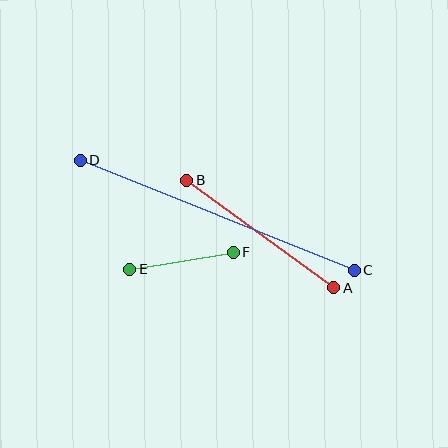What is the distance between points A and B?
The distance is approximately 182 pixels.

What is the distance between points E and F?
The distance is approximately 105 pixels.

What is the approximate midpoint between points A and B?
The midpoint is at approximately (260, 234) pixels.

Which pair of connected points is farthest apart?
Points C and D are farthest apart.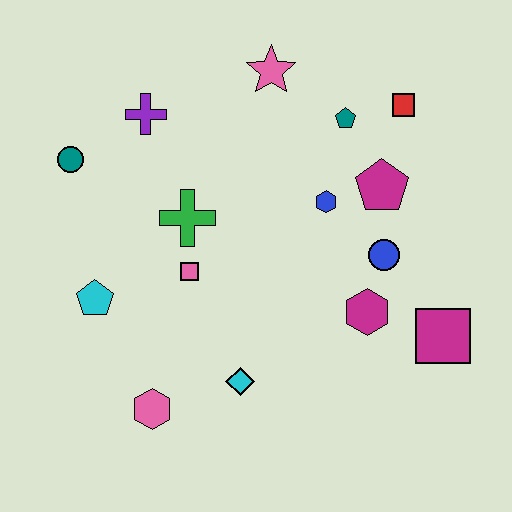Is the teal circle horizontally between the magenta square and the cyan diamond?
No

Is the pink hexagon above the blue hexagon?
No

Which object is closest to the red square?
The teal pentagon is closest to the red square.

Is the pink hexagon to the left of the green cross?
Yes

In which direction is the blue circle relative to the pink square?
The blue circle is to the right of the pink square.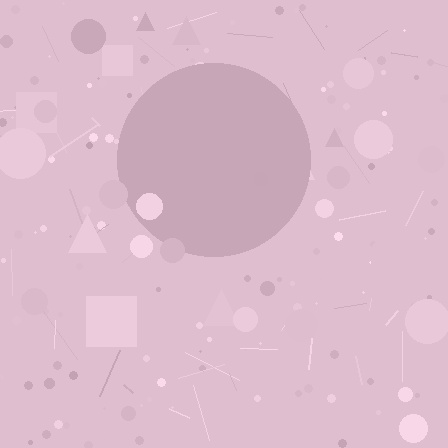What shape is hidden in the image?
A circle is hidden in the image.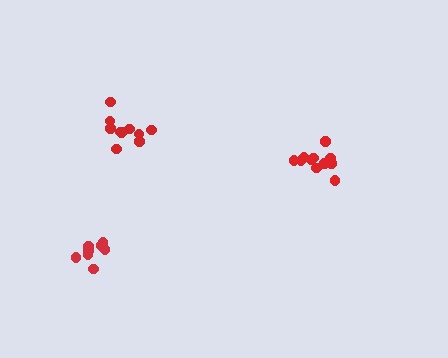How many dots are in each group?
Group 1: 10 dots, Group 2: 8 dots, Group 3: 11 dots (29 total).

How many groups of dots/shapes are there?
There are 3 groups.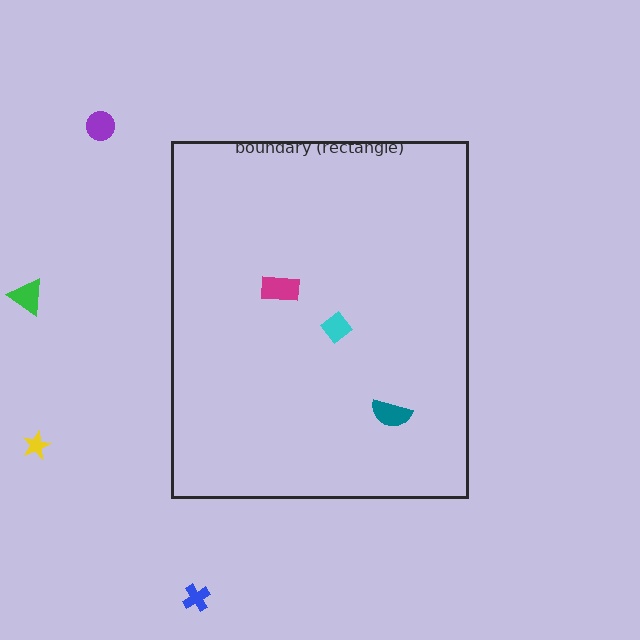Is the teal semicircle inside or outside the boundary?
Inside.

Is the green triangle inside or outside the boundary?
Outside.